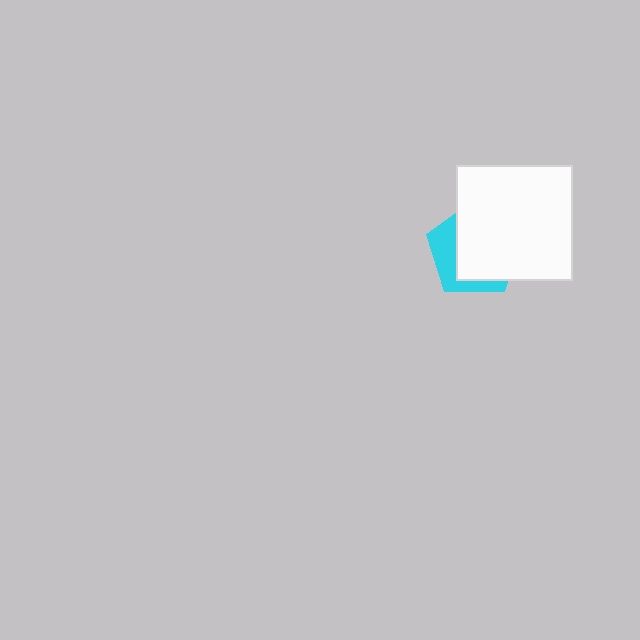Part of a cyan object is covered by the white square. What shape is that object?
It is a pentagon.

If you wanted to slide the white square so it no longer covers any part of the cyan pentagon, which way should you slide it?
Slide it toward the upper-right — that is the most direct way to separate the two shapes.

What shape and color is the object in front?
The object in front is a white square.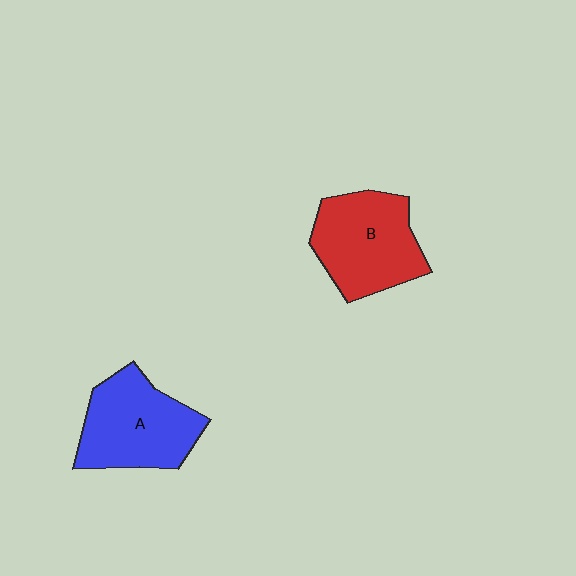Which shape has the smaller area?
Shape B (red).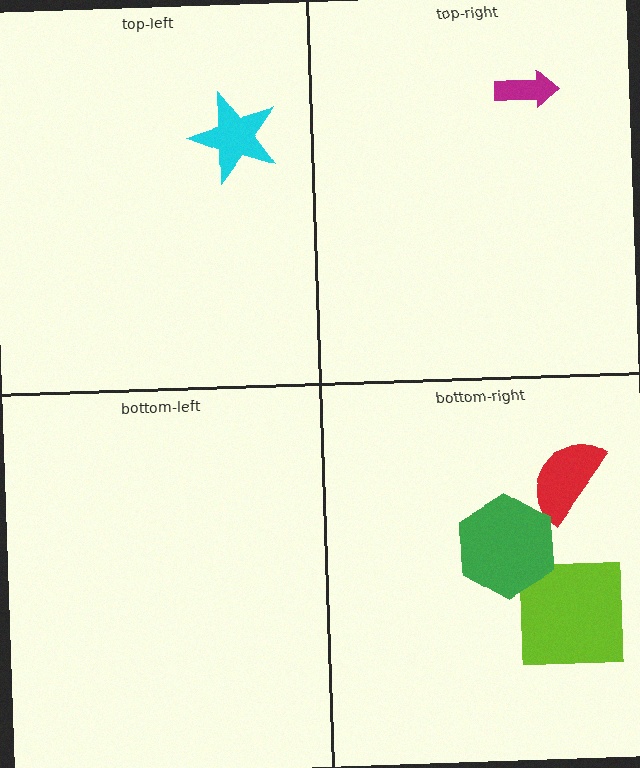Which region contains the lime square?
The bottom-right region.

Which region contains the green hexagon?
The bottom-right region.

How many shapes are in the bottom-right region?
3.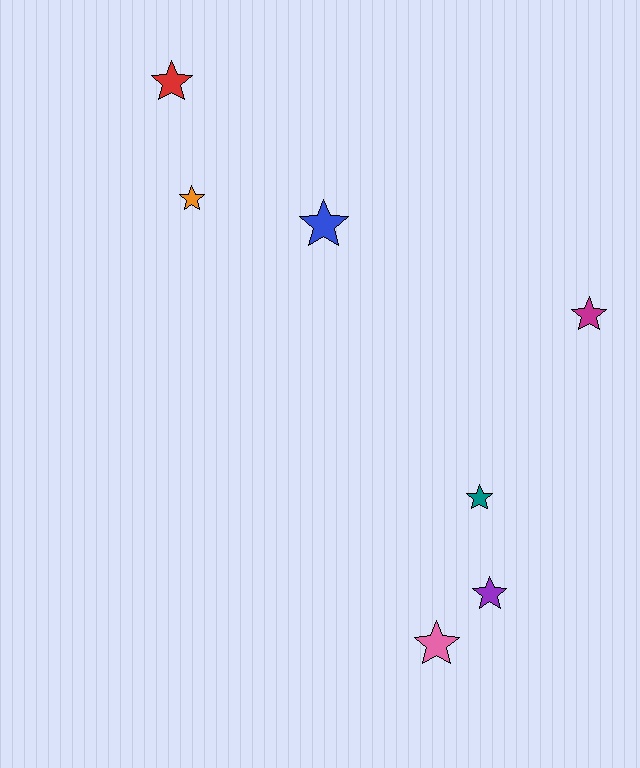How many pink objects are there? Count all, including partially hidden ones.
There is 1 pink object.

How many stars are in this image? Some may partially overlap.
There are 7 stars.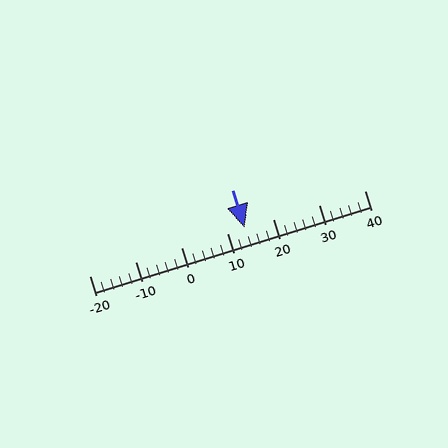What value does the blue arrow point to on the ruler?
The blue arrow points to approximately 14.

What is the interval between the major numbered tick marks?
The major tick marks are spaced 10 units apart.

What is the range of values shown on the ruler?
The ruler shows values from -20 to 40.